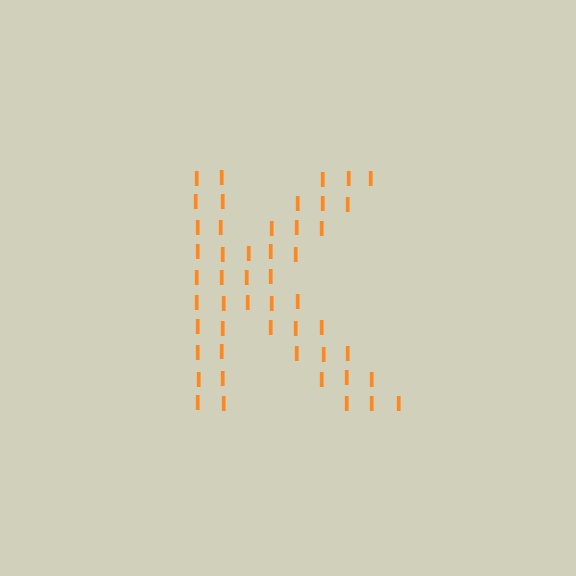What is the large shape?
The large shape is the letter K.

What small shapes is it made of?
It is made of small letter I's.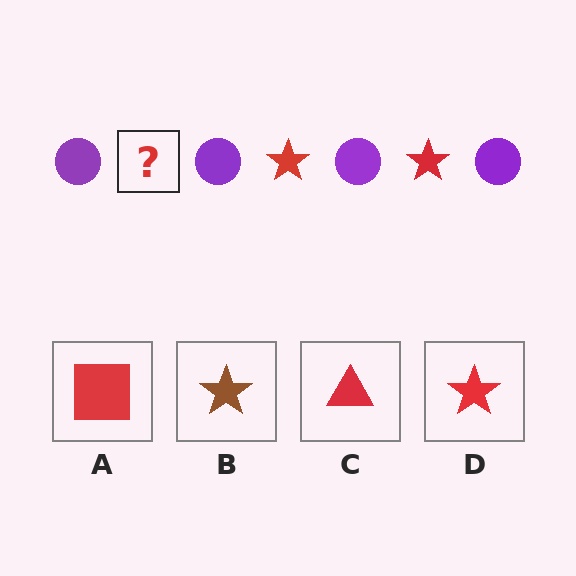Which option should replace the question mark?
Option D.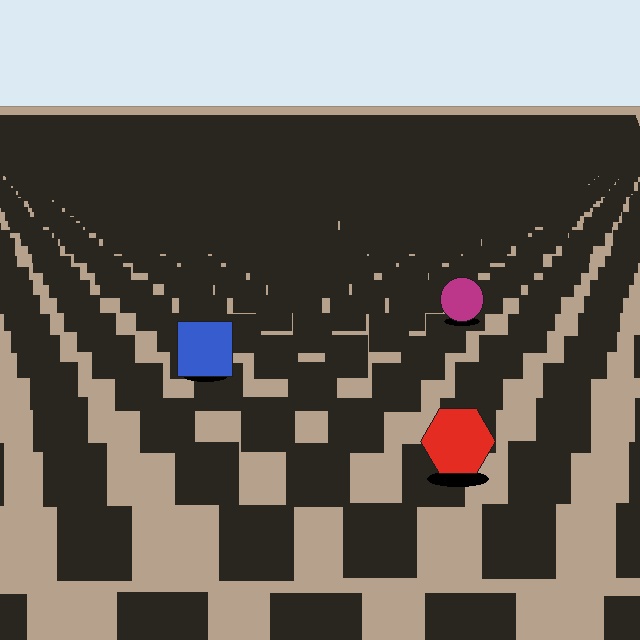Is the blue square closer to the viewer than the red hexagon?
No. The red hexagon is closer — you can tell from the texture gradient: the ground texture is coarser near it.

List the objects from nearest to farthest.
From nearest to farthest: the red hexagon, the blue square, the magenta circle.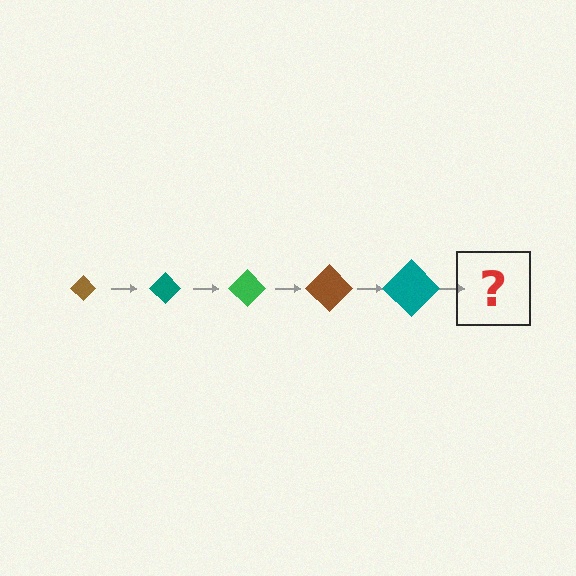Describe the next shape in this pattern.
It should be a green diamond, larger than the previous one.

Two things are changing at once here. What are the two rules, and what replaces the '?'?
The two rules are that the diamond grows larger each step and the color cycles through brown, teal, and green. The '?' should be a green diamond, larger than the previous one.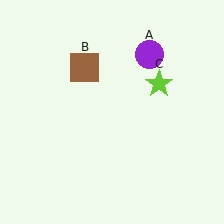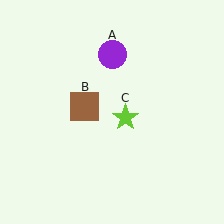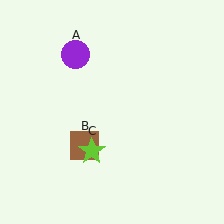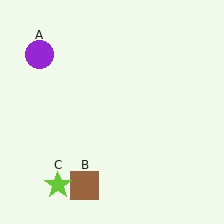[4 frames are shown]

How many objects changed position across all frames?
3 objects changed position: purple circle (object A), brown square (object B), lime star (object C).